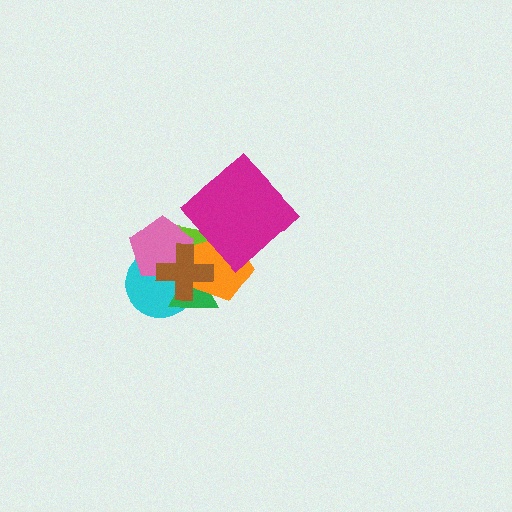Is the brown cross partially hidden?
No, no other shape covers it.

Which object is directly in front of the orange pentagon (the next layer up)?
The brown cross is directly in front of the orange pentagon.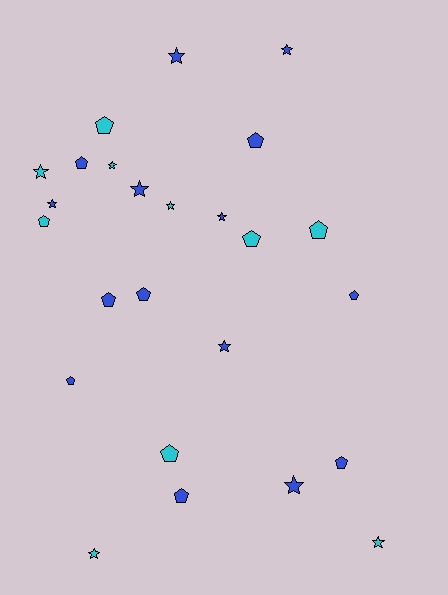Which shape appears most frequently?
Pentagon, with 13 objects.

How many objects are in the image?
There are 25 objects.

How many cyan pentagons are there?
There are 5 cyan pentagons.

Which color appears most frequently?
Blue, with 15 objects.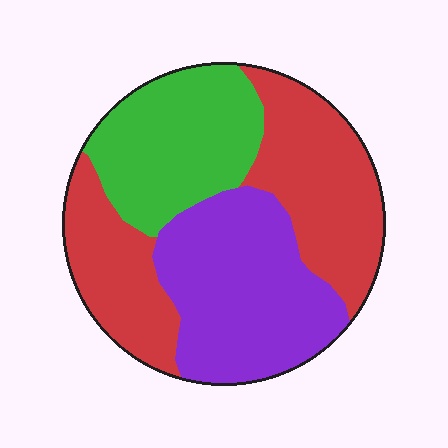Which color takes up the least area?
Green, at roughly 25%.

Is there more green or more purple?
Purple.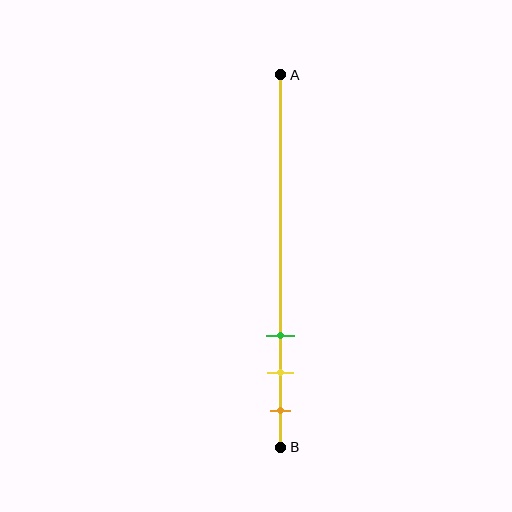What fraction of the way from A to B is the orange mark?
The orange mark is approximately 90% (0.9) of the way from A to B.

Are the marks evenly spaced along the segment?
Yes, the marks are approximately evenly spaced.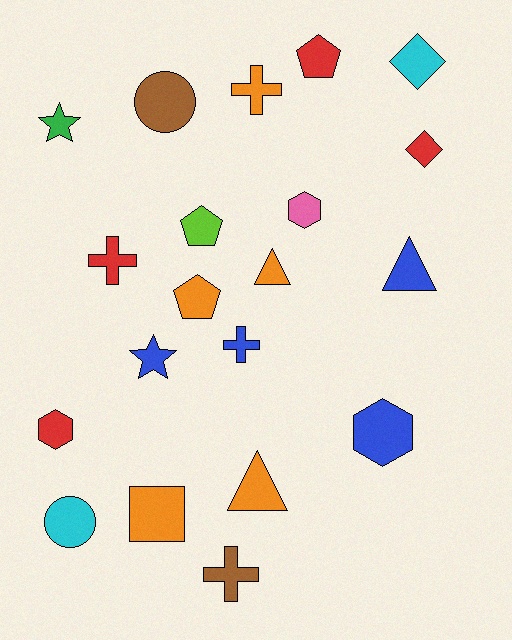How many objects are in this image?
There are 20 objects.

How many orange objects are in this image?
There are 5 orange objects.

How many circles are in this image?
There are 2 circles.